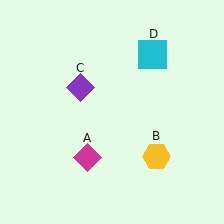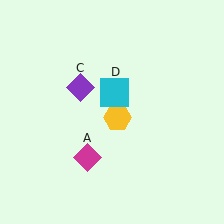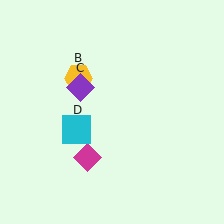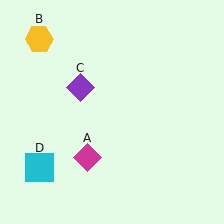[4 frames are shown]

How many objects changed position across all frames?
2 objects changed position: yellow hexagon (object B), cyan square (object D).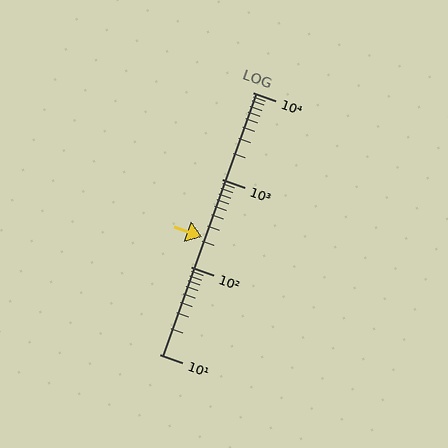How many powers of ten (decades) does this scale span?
The scale spans 3 decades, from 10 to 10000.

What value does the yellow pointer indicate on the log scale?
The pointer indicates approximately 220.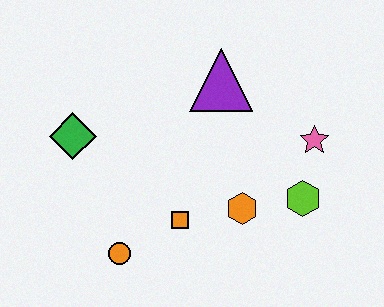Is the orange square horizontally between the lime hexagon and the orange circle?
Yes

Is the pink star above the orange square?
Yes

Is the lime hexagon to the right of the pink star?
No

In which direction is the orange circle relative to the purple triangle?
The orange circle is below the purple triangle.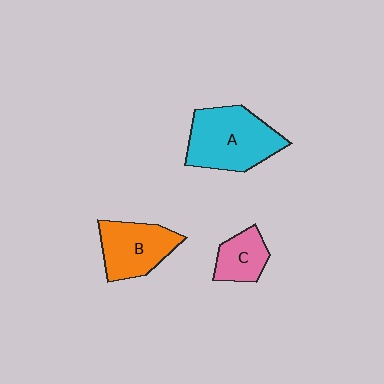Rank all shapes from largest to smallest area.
From largest to smallest: A (cyan), B (orange), C (pink).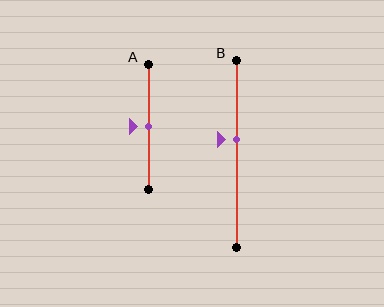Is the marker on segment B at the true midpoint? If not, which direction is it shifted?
No, the marker on segment B is shifted upward by about 8% of the segment length.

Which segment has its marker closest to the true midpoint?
Segment A has its marker closest to the true midpoint.